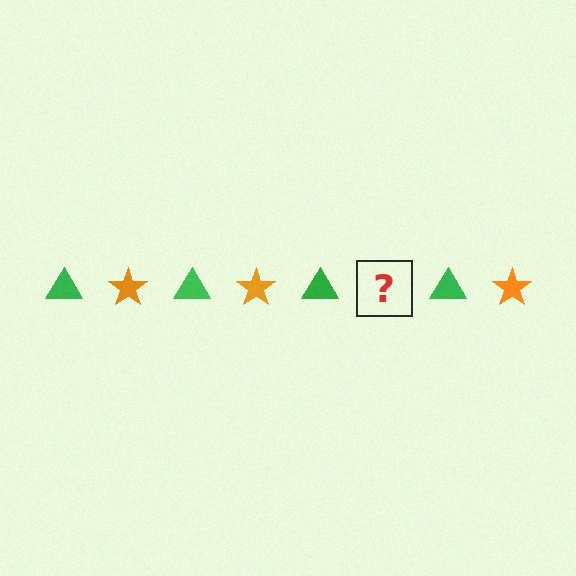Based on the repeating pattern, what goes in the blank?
The blank should be an orange star.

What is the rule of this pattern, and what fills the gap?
The rule is that the pattern alternates between green triangle and orange star. The gap should be filled with an orange star.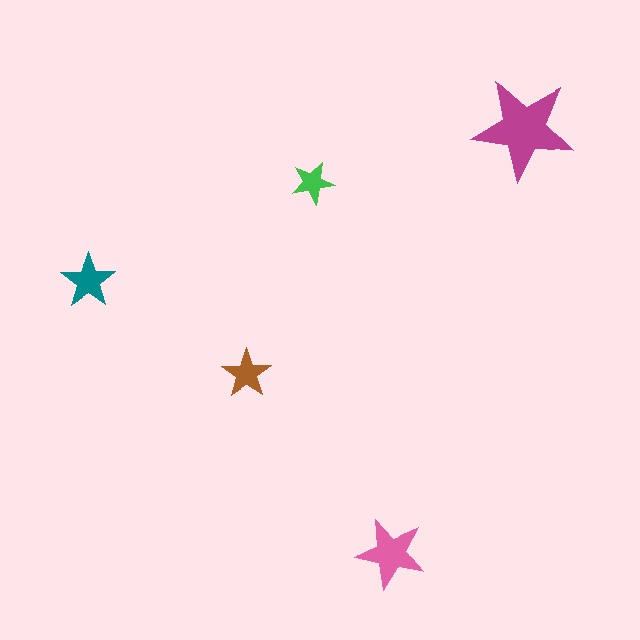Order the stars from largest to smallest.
the magenta one, the pink one, the teal one, the brown one, the green one.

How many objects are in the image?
There are 5 objects in the image.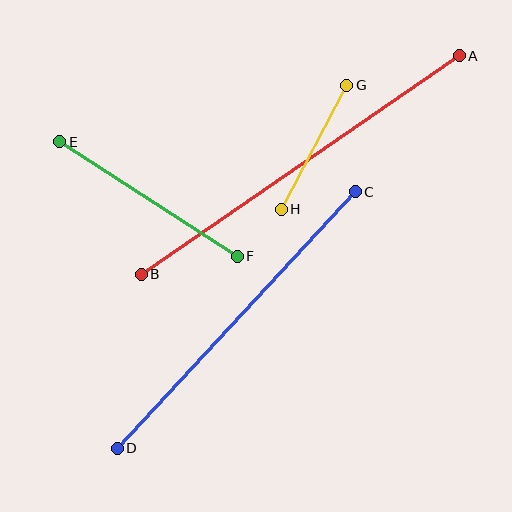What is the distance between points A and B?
The distance is approximately 386 pixels.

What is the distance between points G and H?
The distance is approximately 140 pixels.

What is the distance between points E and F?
The distance is approximately 211 pixels.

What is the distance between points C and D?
The distance is approximately 350 pixels.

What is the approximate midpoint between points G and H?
The midpoint is at approximately (314, 147) pixels.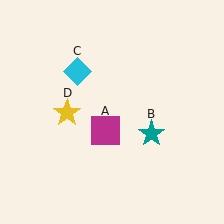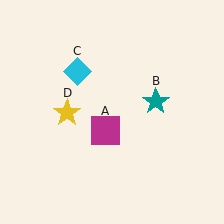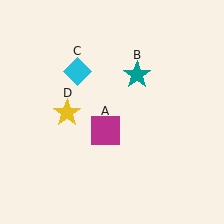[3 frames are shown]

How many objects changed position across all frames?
1 object changed position: teal star (object B).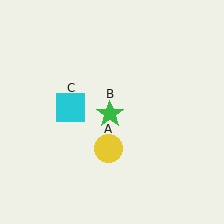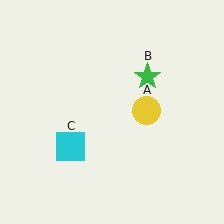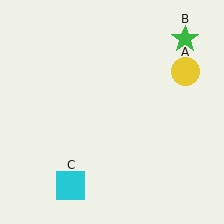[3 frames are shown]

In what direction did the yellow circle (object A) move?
The yellow circle (object A) moved up and to the right.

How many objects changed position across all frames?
3 objects changed position: yellow circle (object A), green star (object B), cyan square (object C).